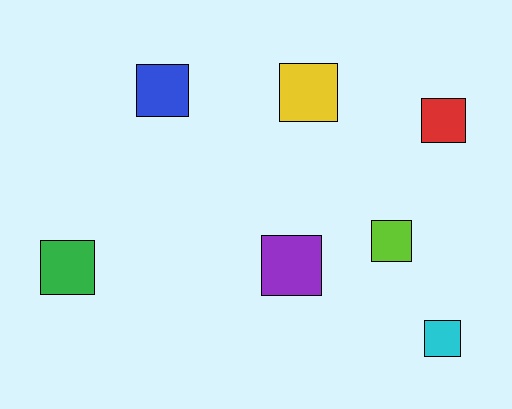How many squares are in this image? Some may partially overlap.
There are 7 squares.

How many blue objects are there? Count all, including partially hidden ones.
There is 1 blue object.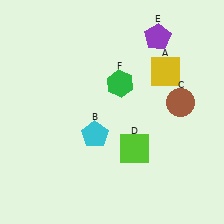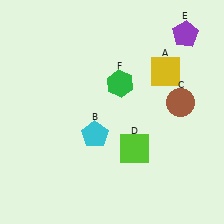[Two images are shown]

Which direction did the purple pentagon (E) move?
The purple pentagon (E) moved right.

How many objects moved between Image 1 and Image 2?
1 object moved between the two images.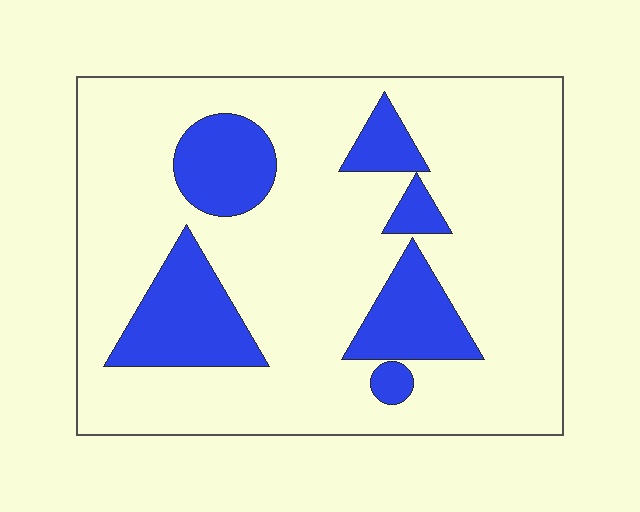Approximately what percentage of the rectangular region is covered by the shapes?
Approximately 20%.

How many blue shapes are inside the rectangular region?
6.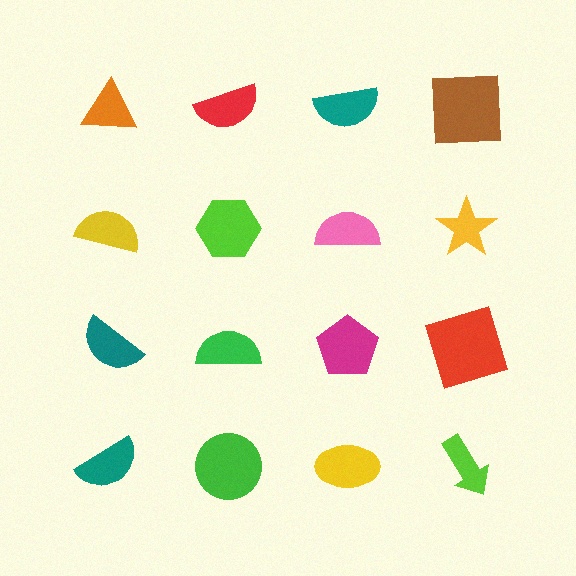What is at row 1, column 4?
A brown square.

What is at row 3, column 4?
A red square.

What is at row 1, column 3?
A teal semicircle.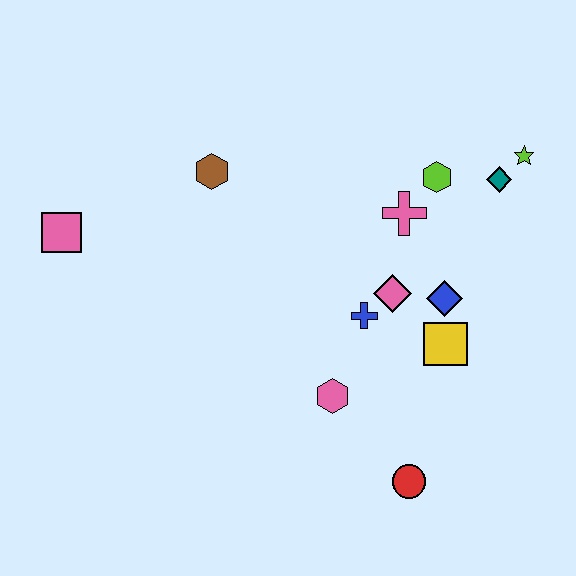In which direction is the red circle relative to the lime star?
The red circle is below the lime star.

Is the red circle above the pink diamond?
No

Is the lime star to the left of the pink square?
No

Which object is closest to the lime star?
The teal diamond is closest to the lime star.